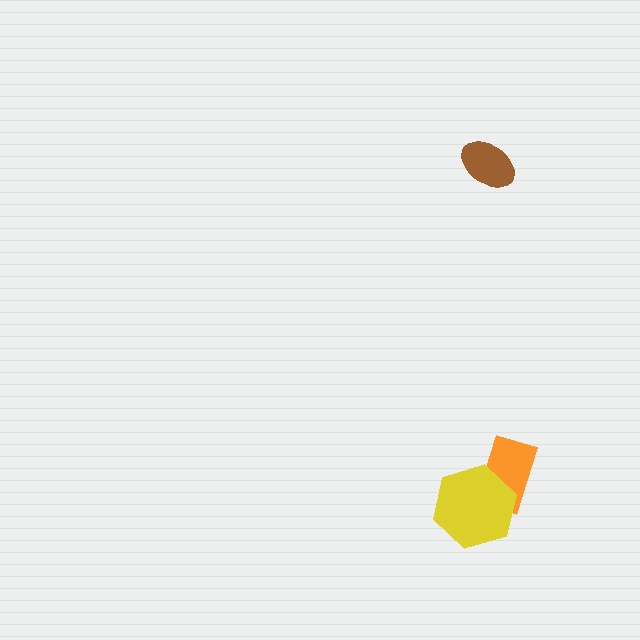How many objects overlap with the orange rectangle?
1 object overlaps with the orange rectangle.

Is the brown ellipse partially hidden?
No, no other shape covers it.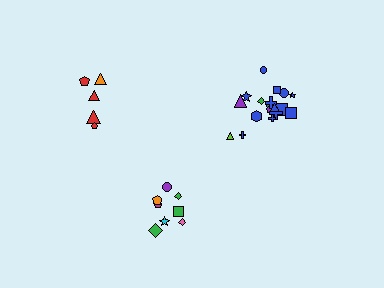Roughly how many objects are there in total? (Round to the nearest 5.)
Roughly 30 objects in total.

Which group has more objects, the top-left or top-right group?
The top-right group.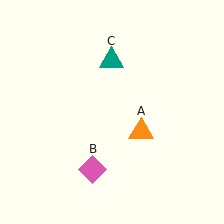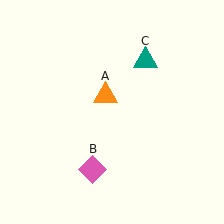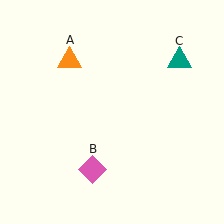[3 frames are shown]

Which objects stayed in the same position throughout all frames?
Pink diamond (object B) remained stationary.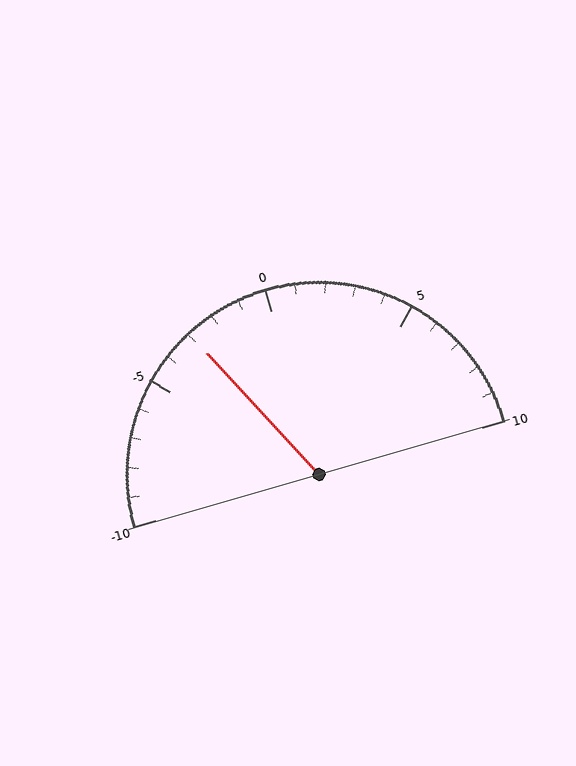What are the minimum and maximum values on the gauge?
The gauge ranges from -10 to 10.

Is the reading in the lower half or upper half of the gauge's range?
The reading is in the lower half of the range (-10 to 10).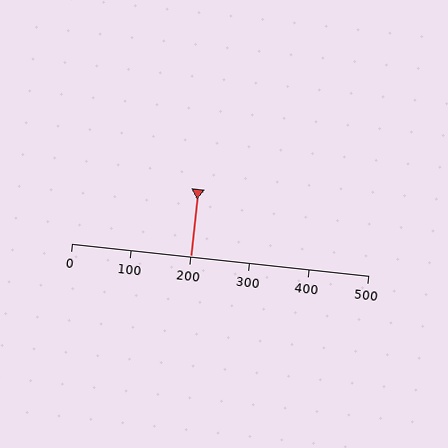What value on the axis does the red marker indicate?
The marker indicates approximately 200.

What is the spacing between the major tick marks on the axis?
The major ticks are spaced 100 apart.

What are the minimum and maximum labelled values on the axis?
The axis runs from 0 to 500.